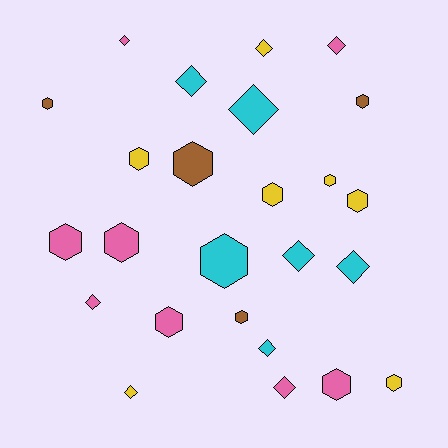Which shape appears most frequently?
Hexagon, with 14 objects.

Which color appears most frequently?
Pink, with 8 objects.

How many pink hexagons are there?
There are 4 pink hexagons.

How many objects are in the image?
There are 25 objects.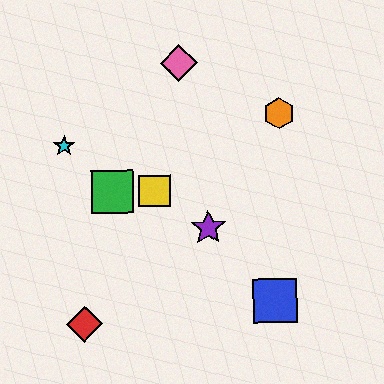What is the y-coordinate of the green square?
The green square is at y≈192.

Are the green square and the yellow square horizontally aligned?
Yes, both are at y≈192.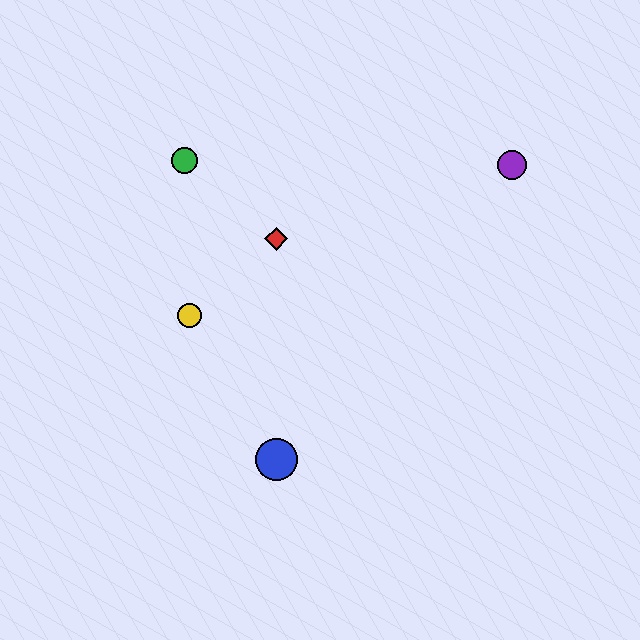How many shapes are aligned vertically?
2 shapes (the red diamond, the blue circle) are aligned vertically.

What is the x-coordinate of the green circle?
The green circle is at x≈185.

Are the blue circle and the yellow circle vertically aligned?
No, the blue circle is at x≈276 and the yellow circle is at x≈190.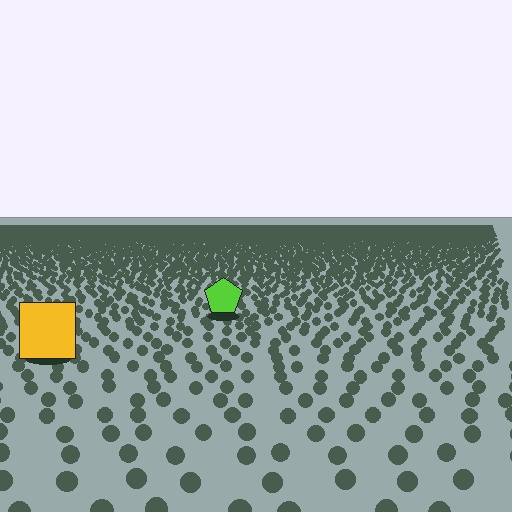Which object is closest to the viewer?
The yellow square is closest. The texture marks near it are larger and more spread out.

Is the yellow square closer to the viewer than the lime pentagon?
Yes. The yellow square is closer — you can tell from the texture gradient: the ground texture is coarser near it.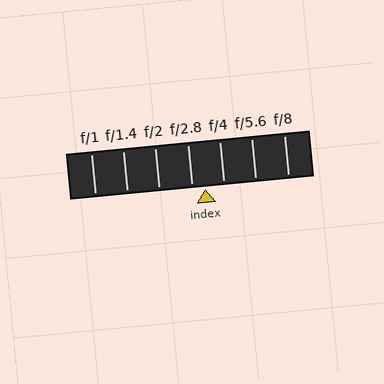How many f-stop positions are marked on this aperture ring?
There are 7 f-stop positions marked.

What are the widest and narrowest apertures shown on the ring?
The widest aperture shown is f/1 and the narrowest is f/8.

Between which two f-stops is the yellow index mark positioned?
The index mark is between f/2.8 and f/4.